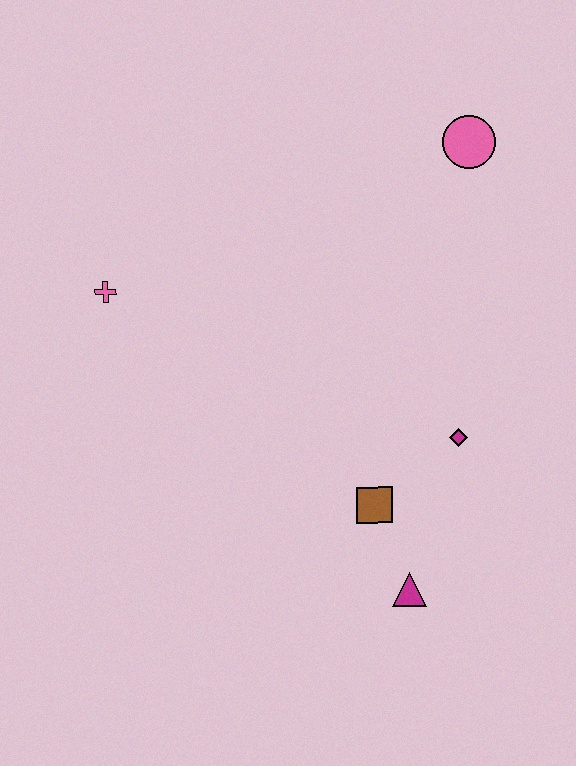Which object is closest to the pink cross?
The brown square is closest to the pink cross.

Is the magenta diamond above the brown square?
Yes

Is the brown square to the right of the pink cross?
Yes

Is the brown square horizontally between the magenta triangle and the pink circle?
No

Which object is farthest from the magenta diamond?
The pink cross is farthest from the magenta diamond.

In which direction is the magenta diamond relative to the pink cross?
The magenta diamond is to the right of the pink cross.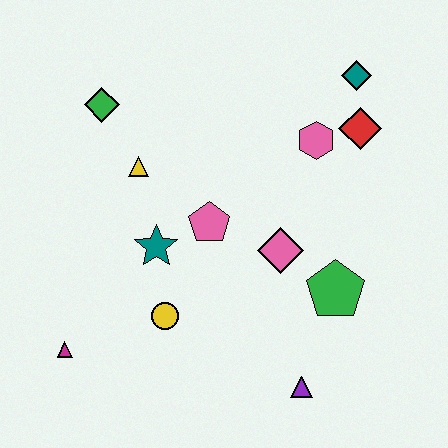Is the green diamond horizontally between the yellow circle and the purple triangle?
No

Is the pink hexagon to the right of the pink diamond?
Yes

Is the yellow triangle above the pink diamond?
Yes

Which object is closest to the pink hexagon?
The red diamond is closest to the pink hexagon.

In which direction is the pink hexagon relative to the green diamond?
The pink hexagon is to the right of the green diamond.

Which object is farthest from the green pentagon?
The green diamond is farthest from the green pentagon.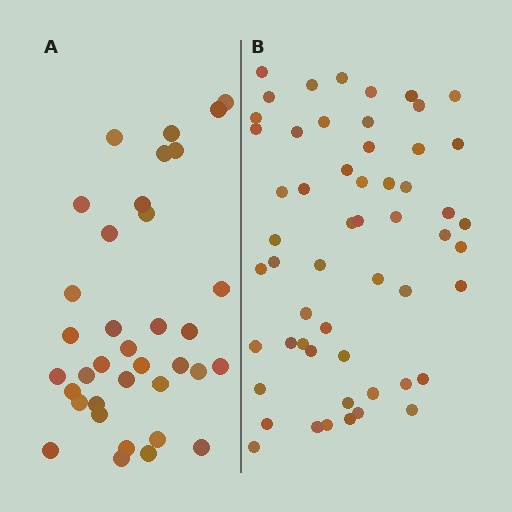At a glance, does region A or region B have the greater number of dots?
Region B (the right region) has more dots.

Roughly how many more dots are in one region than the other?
Region B has approximately 20 more dots than region A.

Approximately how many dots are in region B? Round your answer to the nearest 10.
About 60 dots. (The exact count is 55, which rounds to 60.)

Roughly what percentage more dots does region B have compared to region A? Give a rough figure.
About 55% more.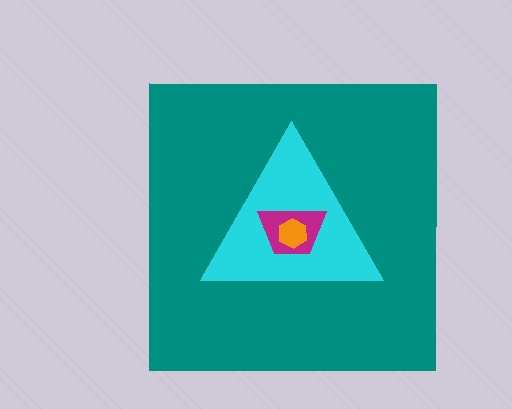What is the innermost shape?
The orange hexagon.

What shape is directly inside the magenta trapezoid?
The orange hexagon.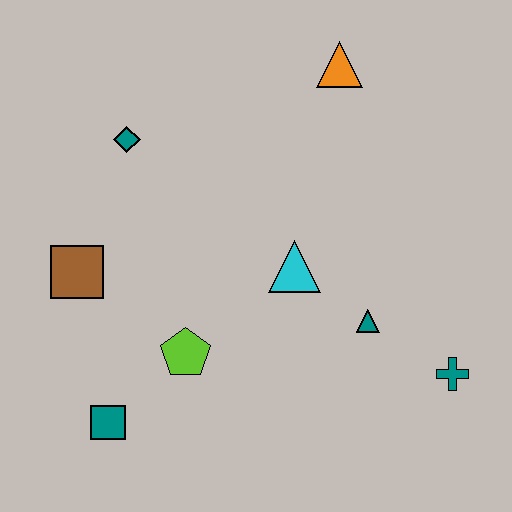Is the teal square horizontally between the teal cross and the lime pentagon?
No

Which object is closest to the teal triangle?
The cyan triangle is closest to the teal triangle.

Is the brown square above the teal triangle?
Yes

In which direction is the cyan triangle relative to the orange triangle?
The cyan triangle is below the orange triangle.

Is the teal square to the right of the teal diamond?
No